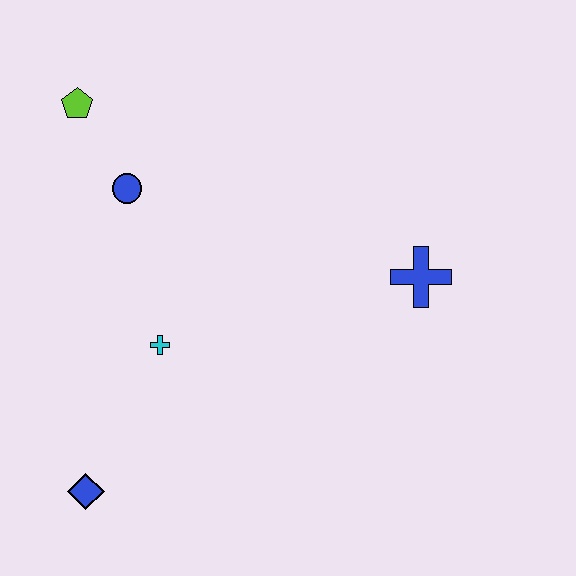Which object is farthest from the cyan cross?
The blue cross is farthest from the cyan cross.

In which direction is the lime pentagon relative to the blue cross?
The lime pentagon is to the left of the blue cross.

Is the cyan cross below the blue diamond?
No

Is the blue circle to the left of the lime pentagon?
No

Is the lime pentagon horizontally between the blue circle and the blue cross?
No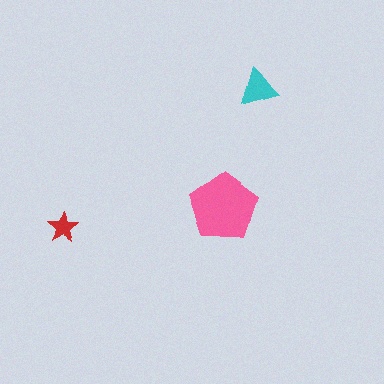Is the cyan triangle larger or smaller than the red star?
Larger.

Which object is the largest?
The pink pentagon.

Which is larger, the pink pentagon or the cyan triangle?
The pink pentagon.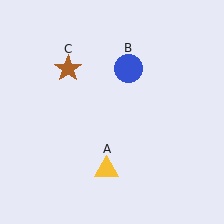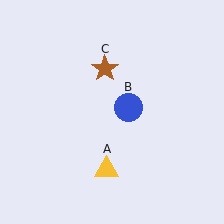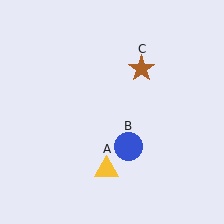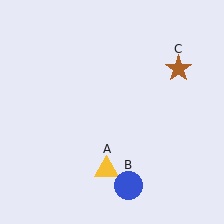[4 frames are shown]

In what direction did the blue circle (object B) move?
The blue circle (object B) moved down.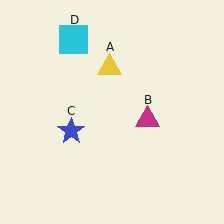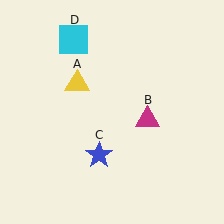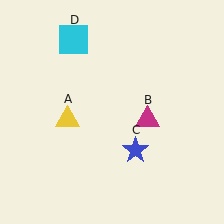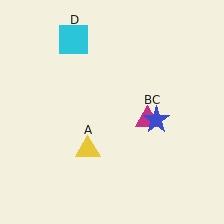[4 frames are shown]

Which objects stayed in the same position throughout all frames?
Magenta triangle (object B) and cyan square (object D) remained stationary.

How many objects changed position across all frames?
2 objects changed position: yellow triangle (object A), blue star (object C).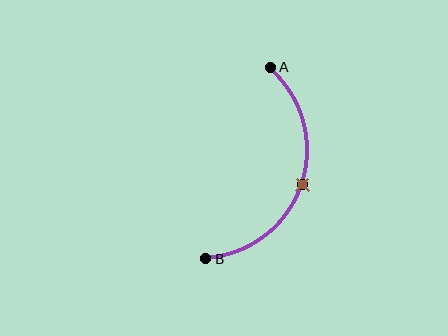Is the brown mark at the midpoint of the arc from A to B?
Yes. The brown mark lies on the arc at equal arc-length from both A and B — it is the arc midpoint.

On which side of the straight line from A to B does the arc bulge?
The arc bulges to the right of the straight line connecting A and B.